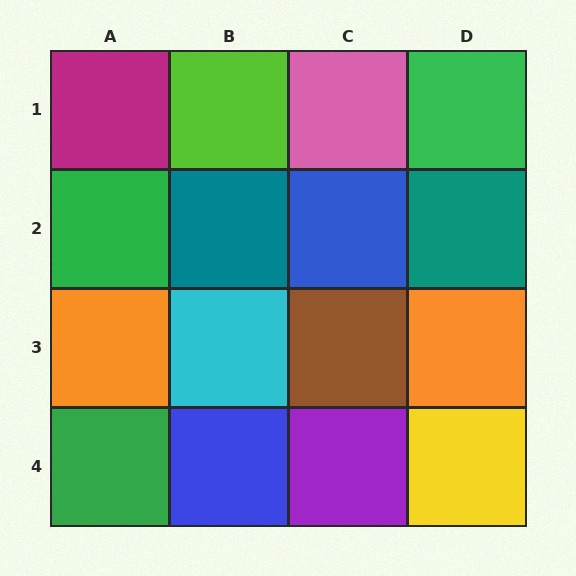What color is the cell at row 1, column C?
Pink.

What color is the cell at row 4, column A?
Green.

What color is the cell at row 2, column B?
Teal.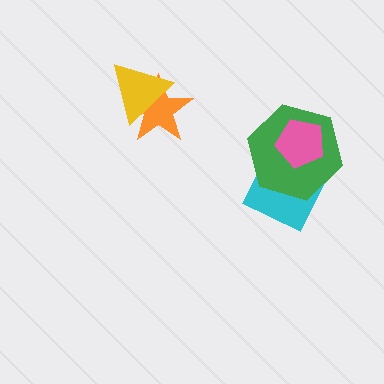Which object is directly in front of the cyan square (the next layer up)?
The green hexagon is directly in front of the cyan square.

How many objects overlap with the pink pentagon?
2 objects overlap with the pink pentagon.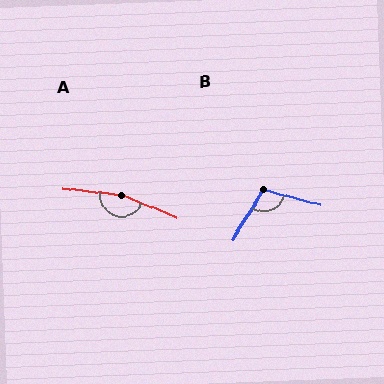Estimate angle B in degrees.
Approximately 105 degrees.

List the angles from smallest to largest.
B (105°), A (164°).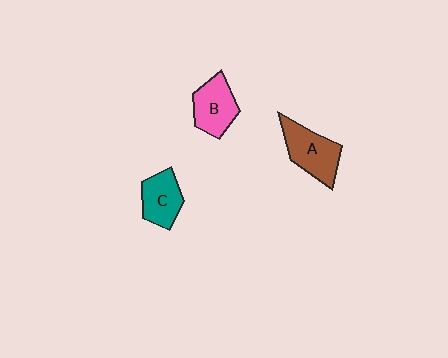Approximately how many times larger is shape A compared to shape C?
Approximately 1.3 times.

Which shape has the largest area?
Shape A (brown).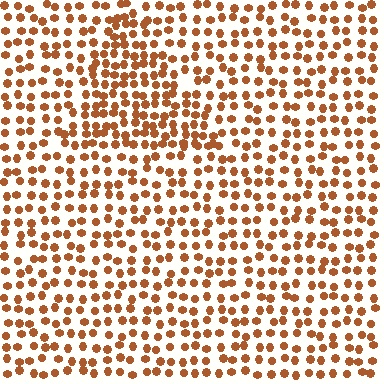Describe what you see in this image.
The image contains small brown elements arranged at two different densities. A triangle-shaped region is visible where the elements are more densely packed than the surrounding area.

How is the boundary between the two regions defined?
The boundary is defined by a change in element density (approximately 1.6x ratio). All elements are the same color, size, and shape.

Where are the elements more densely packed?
The elements are more densely packed inside the triangle boundary.